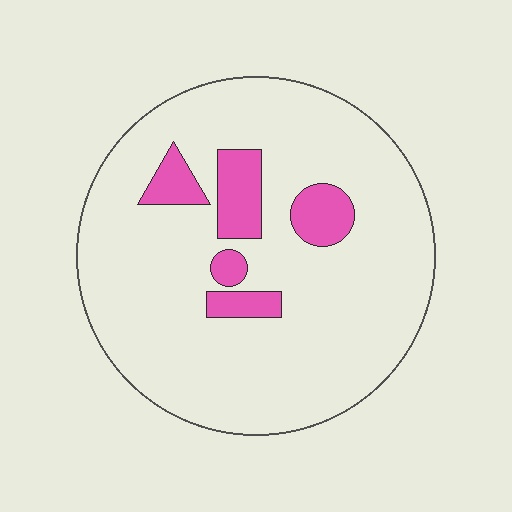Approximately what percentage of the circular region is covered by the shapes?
Approximately 15%.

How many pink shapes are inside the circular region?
5.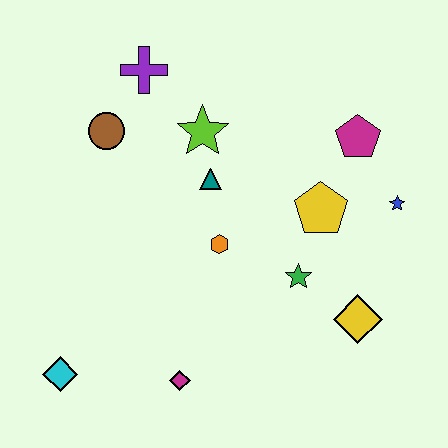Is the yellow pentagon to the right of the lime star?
Yes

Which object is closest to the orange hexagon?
The teal triangle is closest to the orange hexagon.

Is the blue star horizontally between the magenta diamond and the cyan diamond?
No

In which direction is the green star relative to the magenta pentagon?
The green star is below the magenta pentagon.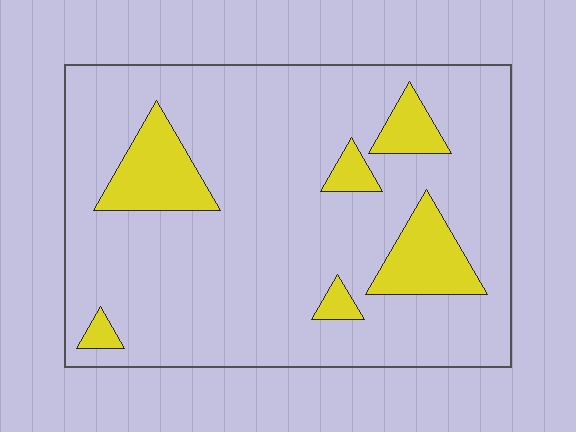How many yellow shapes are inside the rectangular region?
6.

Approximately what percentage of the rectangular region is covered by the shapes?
Approximately 15%.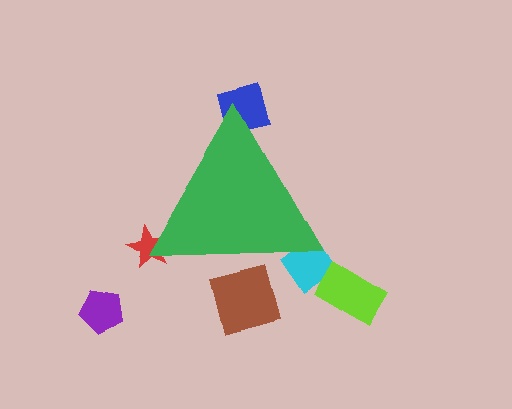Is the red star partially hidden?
Yes, the red star is partially hidden behind the green triangle.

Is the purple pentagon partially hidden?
No, the purple pentagon is fully visible.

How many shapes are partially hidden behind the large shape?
4 shapes are partially hidden.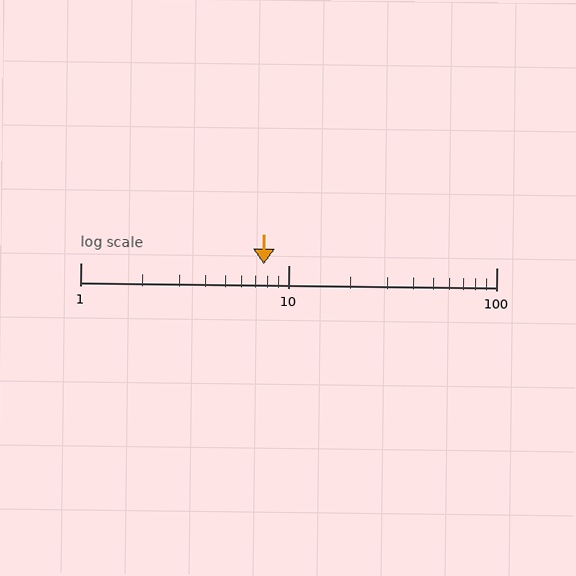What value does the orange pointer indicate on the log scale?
The pointer indicates approximately 7.6.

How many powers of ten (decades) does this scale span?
The scale spans 2 decades, from 1 to 100.